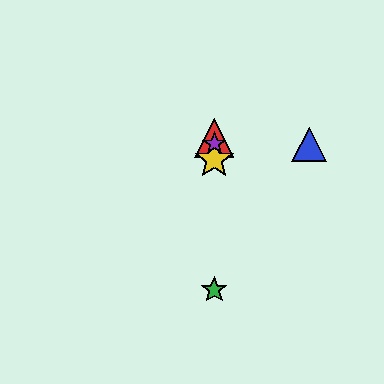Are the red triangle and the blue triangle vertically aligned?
No, the red triangle is at x≈214 and the blue triangle is at x≈309.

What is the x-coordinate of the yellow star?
The yellow star is at x≈214.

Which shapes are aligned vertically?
The red triangle, the green star, the yellow star, the purple star are aligned vertically.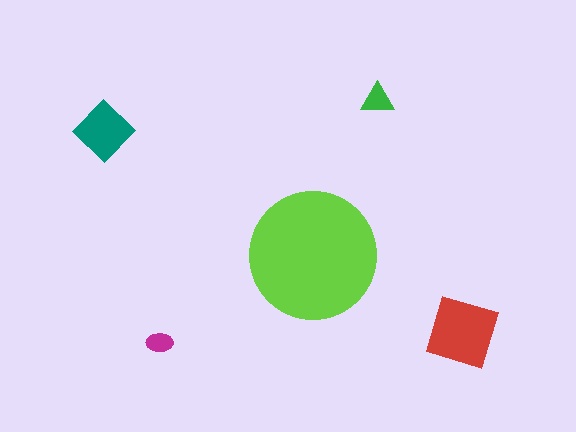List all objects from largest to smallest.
The lime circle, the red square, the teal diamond, the green triangle, the magenta ellipse.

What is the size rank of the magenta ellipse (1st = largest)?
5th.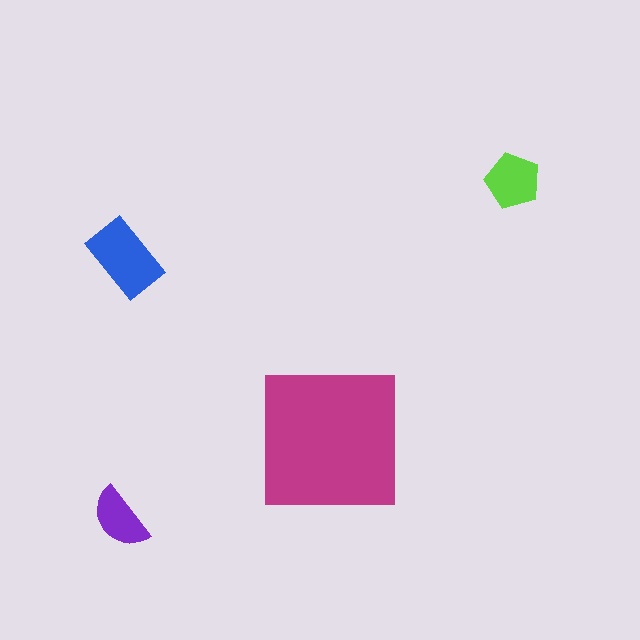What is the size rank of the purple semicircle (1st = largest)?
4th.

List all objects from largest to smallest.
The magenta square, the blue rectangle, the lime pentagon, the purple semicircle.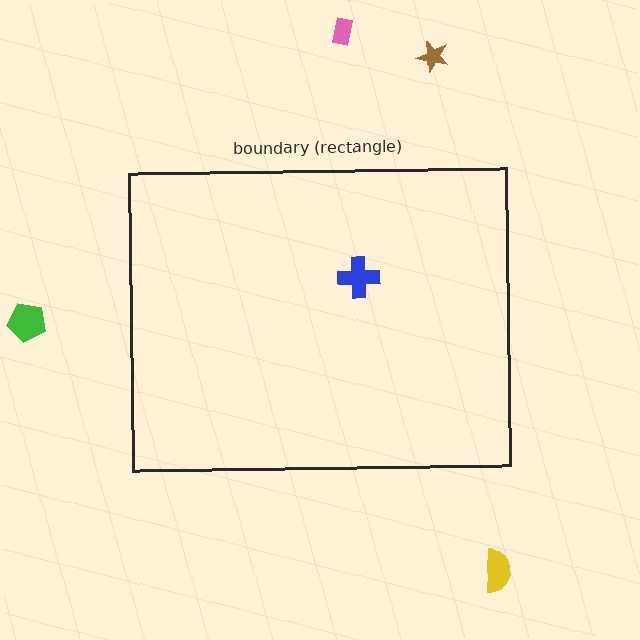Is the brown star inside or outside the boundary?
Outside.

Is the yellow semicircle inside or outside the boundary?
Outside.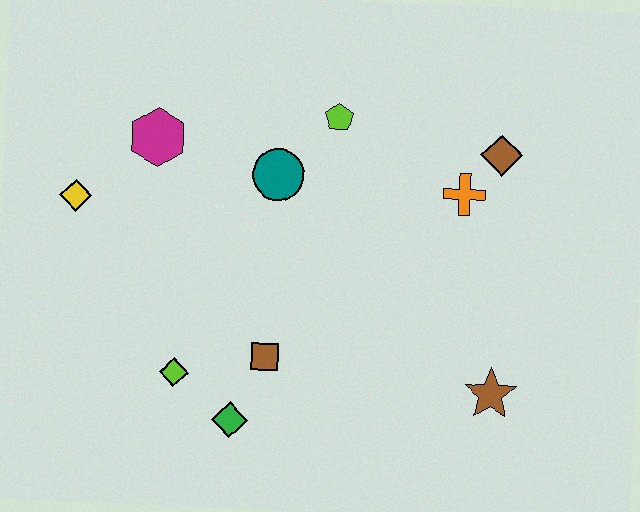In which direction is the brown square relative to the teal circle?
The brown square is below the teal circle.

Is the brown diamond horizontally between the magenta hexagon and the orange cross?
No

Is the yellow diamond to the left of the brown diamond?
Yes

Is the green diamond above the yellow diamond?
No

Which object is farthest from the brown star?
The yellow diamond is farthest from the brown star.